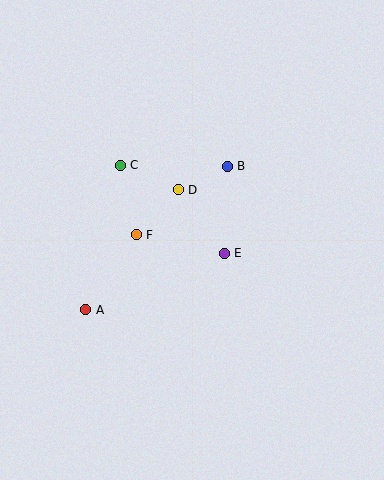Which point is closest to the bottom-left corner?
Point A is closest to the bottom-left corner.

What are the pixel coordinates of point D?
Point D is at (178, 190).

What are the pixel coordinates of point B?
Point B is at (227, 166).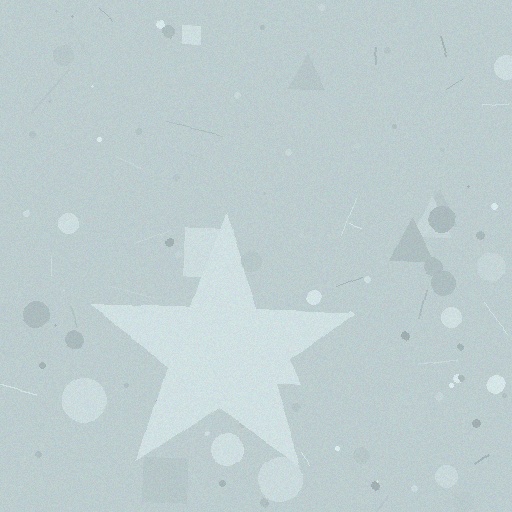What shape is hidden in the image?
A star is hidden in the image.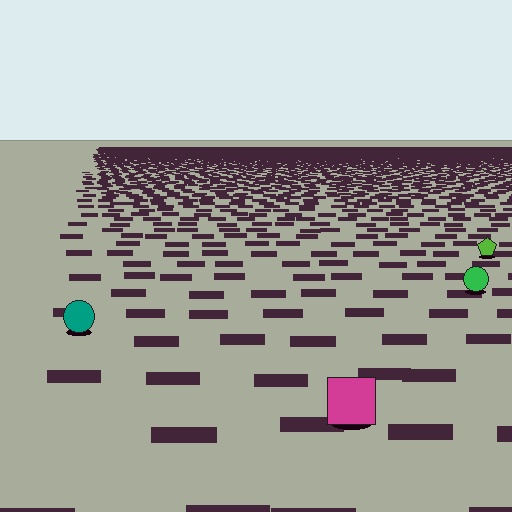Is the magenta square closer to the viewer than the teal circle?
Yes. The magenta square is closer — you can tell from the texture gradient: the ground texture is coarser near it.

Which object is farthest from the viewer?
The lime pentagon is farthest from the viewer. It appears smaller and the ground texture around it is denser.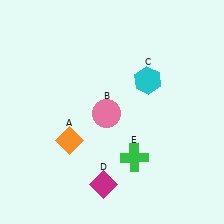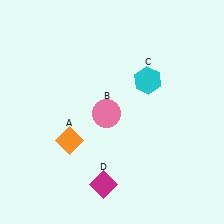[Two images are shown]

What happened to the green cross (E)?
The green cross (E) was removed in Image 2. It was in the bottom-right area of Image 1.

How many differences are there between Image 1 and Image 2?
There is 1 difference between the two images.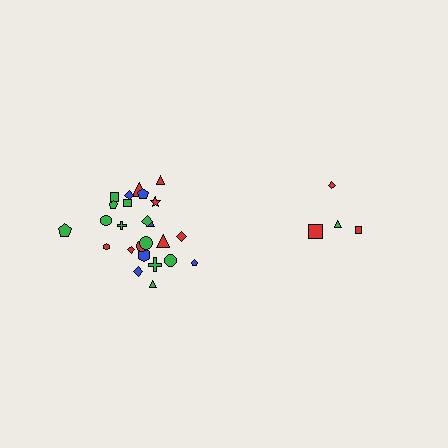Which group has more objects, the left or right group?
The left group.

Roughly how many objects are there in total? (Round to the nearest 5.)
Roughly 30 objects in total.